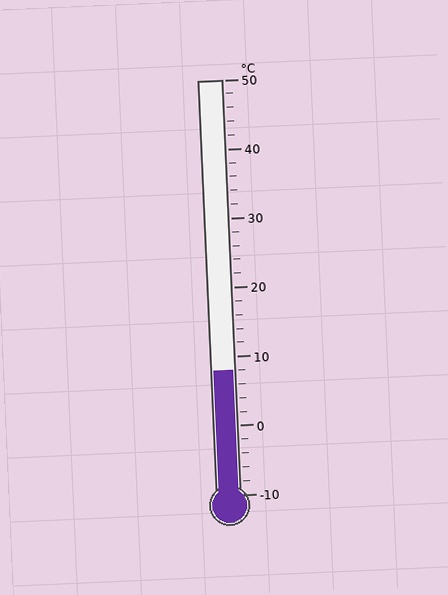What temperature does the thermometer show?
The thermometer shows approximately 8°C.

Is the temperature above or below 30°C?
The temperature is below 30°C.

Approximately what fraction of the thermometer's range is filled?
The thermometer is filled to approximately 30% of its range.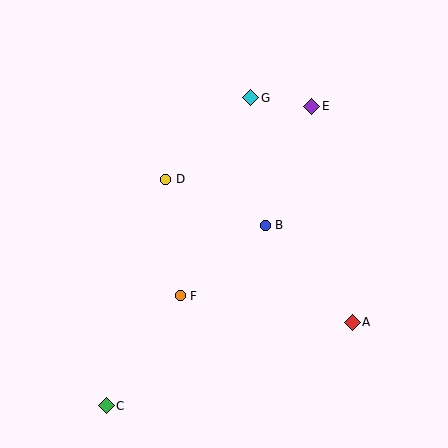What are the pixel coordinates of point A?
Point A is at (352, 322).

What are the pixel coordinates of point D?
Point D is at (166, 179).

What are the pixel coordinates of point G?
Point G is at (251, 98).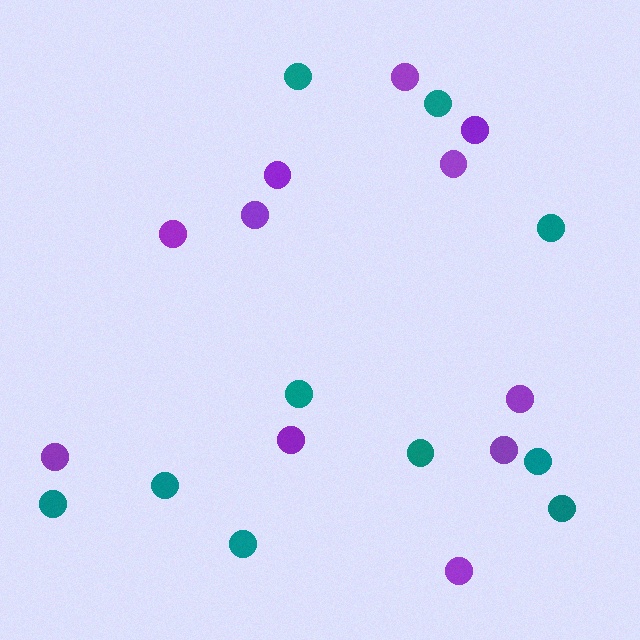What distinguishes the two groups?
There are 2 groups: one group of purple circles (11) and one group of teal circles (10).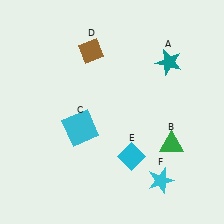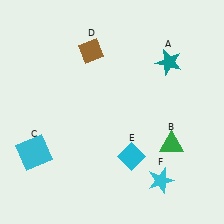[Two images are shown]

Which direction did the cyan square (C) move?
The cyan square (C) moved left.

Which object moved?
The cyan square (C) moved left.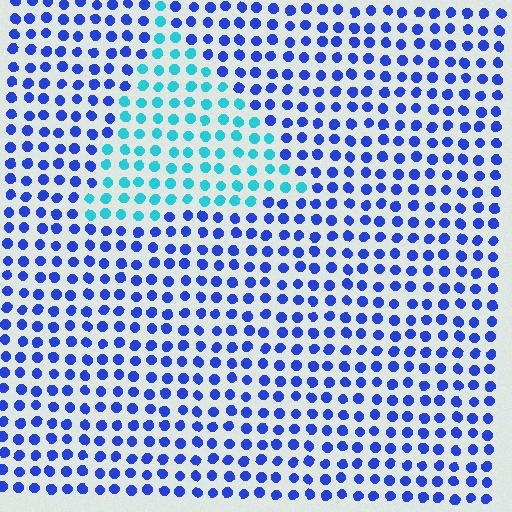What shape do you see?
I see a triangle.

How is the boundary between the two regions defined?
The boundary is defined purely by a slight shift in hue (about 48 degrees). Spacing, size, and orientation are identical on both sides.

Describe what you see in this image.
The image is filled with small blue elements in a uniform arrangement. A triangle-shaped region is visible where the elements are tinted to a slightly different hue, forming a subtle color boundary.